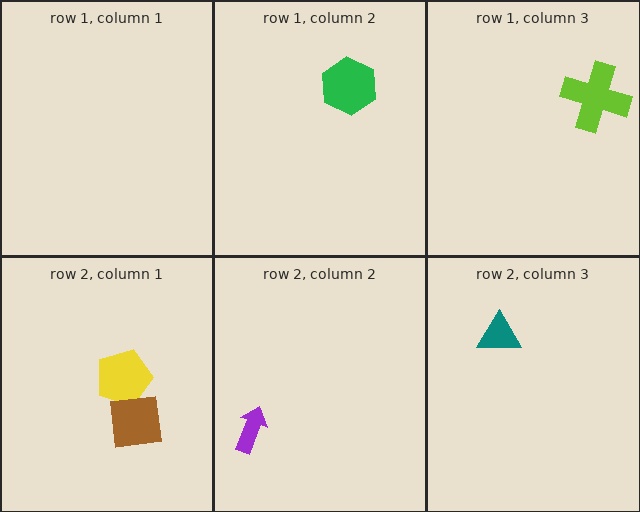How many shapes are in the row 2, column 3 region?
1.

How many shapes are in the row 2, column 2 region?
1.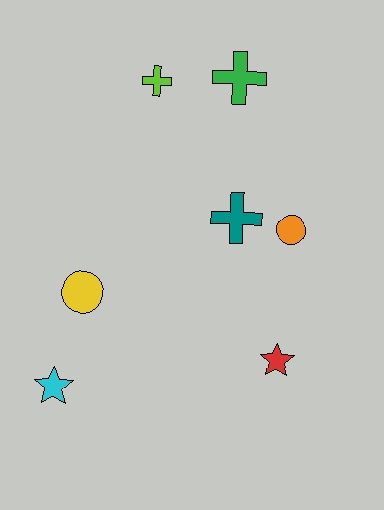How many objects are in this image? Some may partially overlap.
There are 7 objects.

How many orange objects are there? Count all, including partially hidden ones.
There is 1 orange object.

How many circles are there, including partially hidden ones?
There are 2 circles.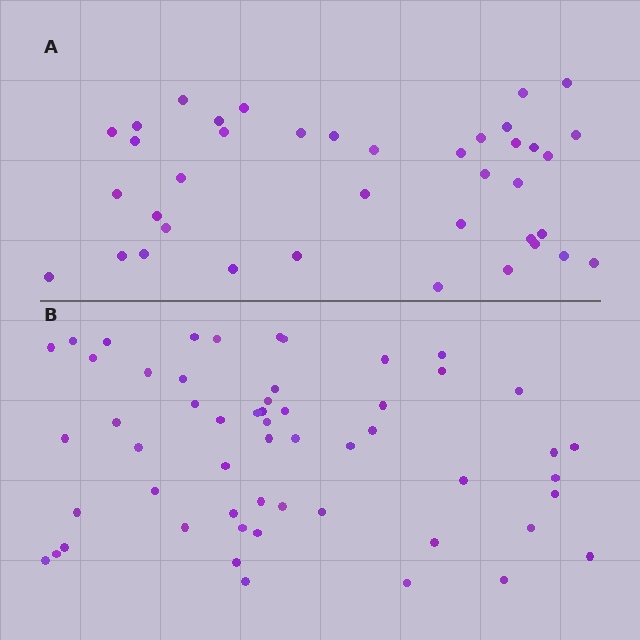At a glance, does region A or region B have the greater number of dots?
Region B (the bottom region) has more dots.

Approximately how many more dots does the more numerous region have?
Region B has approximately 15 more dots than region A.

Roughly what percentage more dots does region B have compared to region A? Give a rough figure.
About 40% more.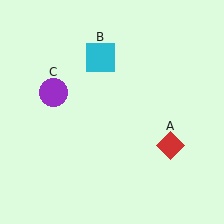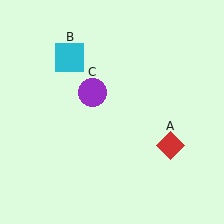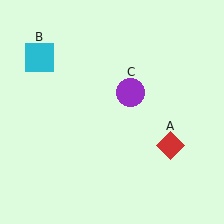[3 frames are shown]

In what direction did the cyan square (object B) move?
The cyan square (object B) moved left.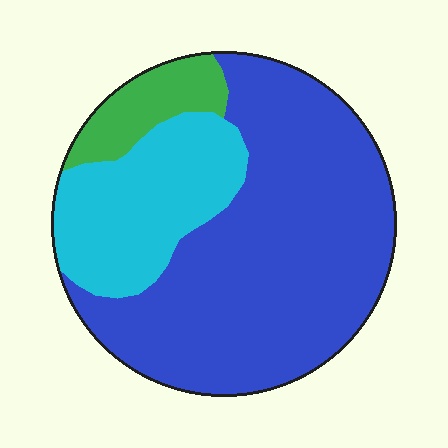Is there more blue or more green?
Blue.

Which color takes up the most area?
Blue, at roughly 65%.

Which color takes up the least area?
Green, at roughly 10%.